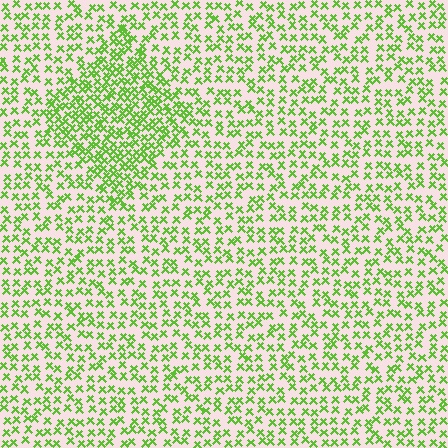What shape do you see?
I see a diamond.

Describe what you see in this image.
The image contains small lime elements arranged at two different densities. A diamond-shaped region is visible where the elements are more densely packed than the surrounding area.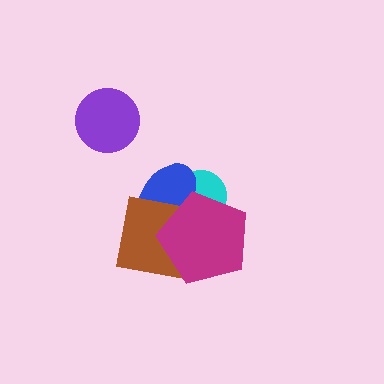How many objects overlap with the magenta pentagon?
3 objects overlap with the magenta pentagon.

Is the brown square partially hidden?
Yes, it is partially covered by another shape.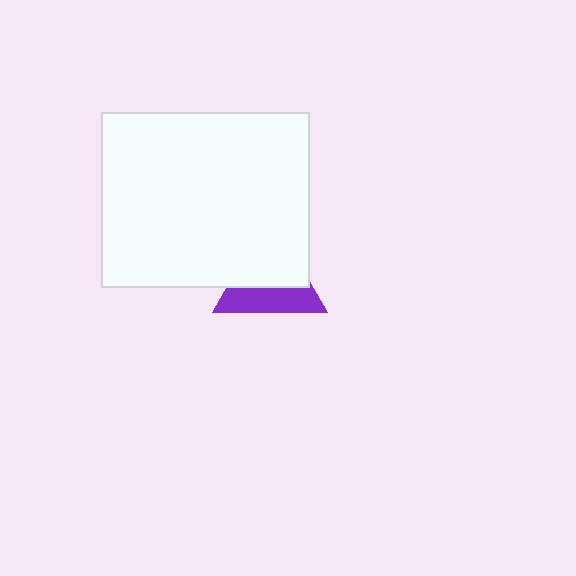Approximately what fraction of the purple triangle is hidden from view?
Roughly 55% of the purple triangle is hidden behind the white rectangle.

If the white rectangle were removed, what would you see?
You would see the complete purple triangle.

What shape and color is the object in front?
The object in front is a white rectangle.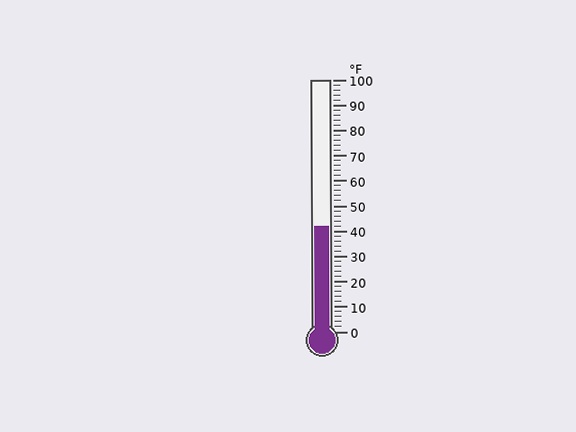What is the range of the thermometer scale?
The thermometer scale ranges from 0°F to 100°F.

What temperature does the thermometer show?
The thermometer shows approximately 42°F.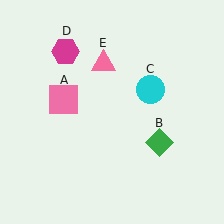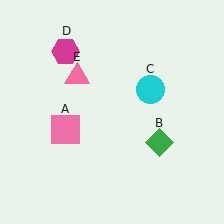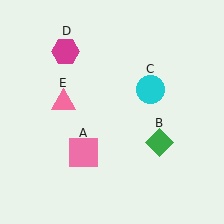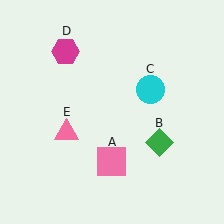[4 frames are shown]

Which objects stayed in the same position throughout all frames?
Green diamond (object B) and cyan circle (object C) and magenta hexagon (object D) remained stationary.